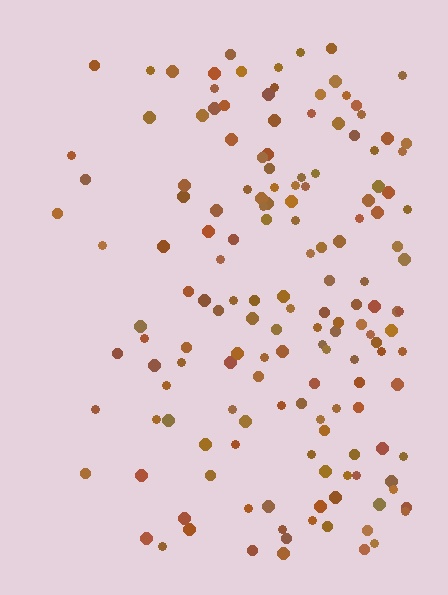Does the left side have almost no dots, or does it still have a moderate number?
Still a moderate number, just noticeably fewer than the right.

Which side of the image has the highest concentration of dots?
The right.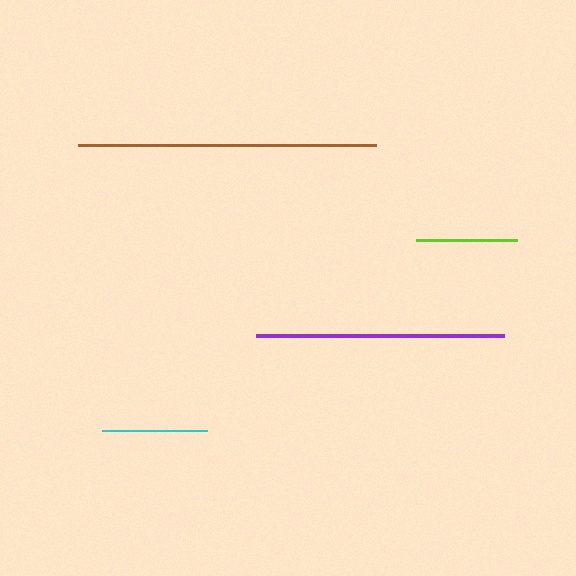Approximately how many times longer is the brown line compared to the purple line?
The brown line is approximately 1.2 times the length of the purple line.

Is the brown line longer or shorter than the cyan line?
The brown line is longer than the cyan line.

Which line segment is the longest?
The brown line is the longest at approximately 298 pixels.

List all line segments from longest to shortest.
From longest to shortest: brown, purple, cyan, lime.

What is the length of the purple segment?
The purple segment is approximately 248 pixels long.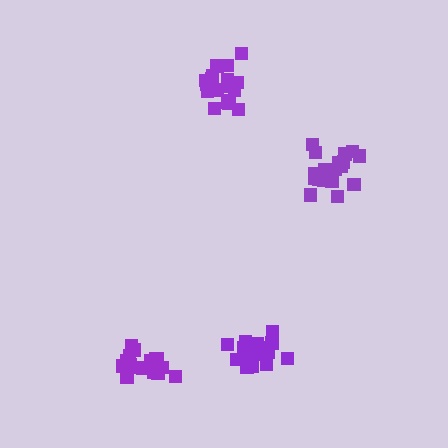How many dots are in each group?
Group 1: 21 dots, Group 2: 20 dots, Group 3: 20 dots, Group 4: 16 dots (77 total).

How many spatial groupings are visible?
There are 4 spatial groupings.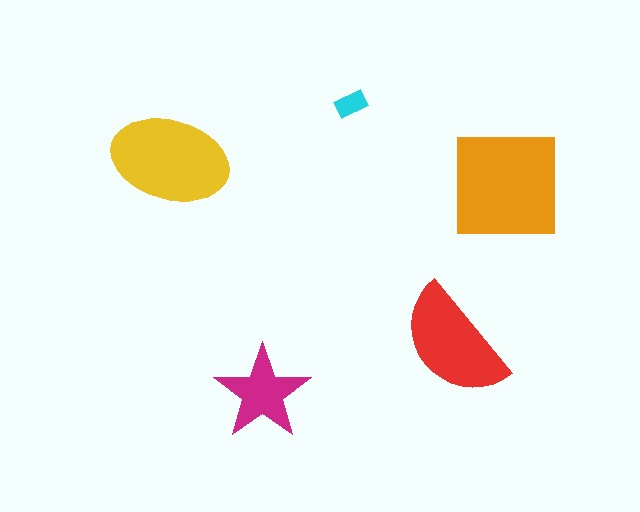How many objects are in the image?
There are 5 objects in the image.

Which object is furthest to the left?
The yellow ellipse is leftmost.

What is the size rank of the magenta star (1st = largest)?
4th.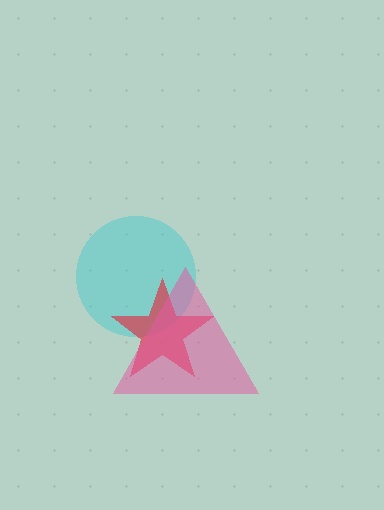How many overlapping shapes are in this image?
There are 3 overlapping shapes in the image.